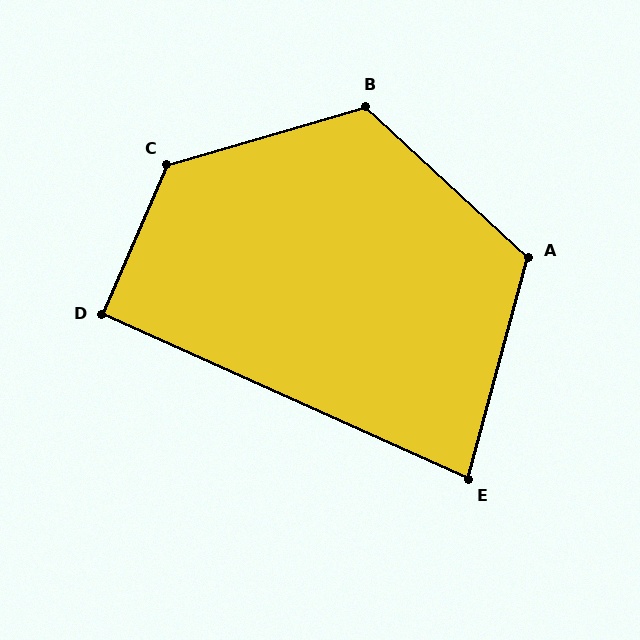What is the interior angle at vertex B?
Approximately 121 degrees (obtuse).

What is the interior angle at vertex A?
Approximately 117 degrees (obtuse).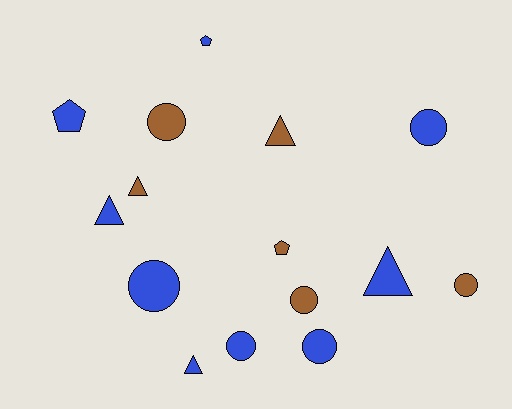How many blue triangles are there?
There are 3 blue triangles.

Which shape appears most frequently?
Circle, with 7 objects.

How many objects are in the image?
There are 15 objects.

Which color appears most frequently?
Blue, with 9 objects.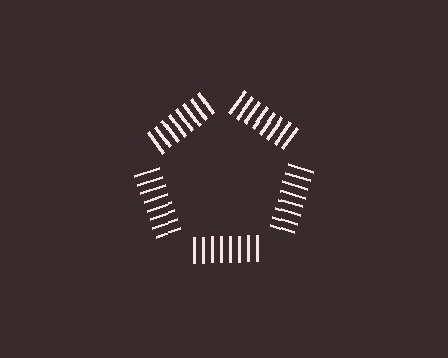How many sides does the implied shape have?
5 sides — the line-ends trace a pentagon.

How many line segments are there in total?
40 — 8 along each of the 5 edges.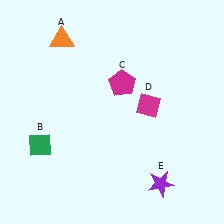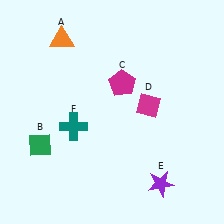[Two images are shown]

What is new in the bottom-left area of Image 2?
A teal cross (F) was added in the bottom-left area of Image 2.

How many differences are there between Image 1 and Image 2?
There is 1 difference between the two images.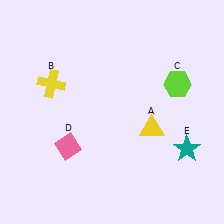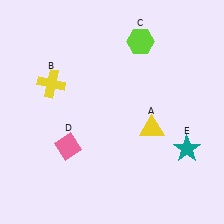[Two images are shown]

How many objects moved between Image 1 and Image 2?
1 object moved between the two images.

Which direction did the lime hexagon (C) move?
The lime hexagon (C) moved up.